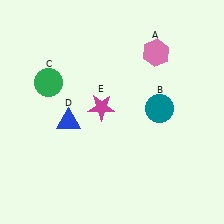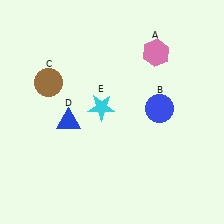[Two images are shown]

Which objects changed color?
B changed from teal to blue. C changed from green to brown. E changed from magenta to cyan.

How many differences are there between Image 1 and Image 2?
There are 3 differences between the two images.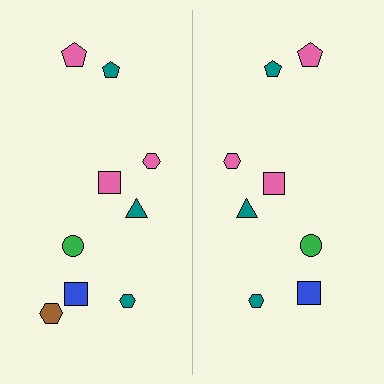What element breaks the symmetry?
A brown hexagon is missing from the right side.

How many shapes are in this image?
There are 17 shapes in this image.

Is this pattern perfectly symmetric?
No, the pattern is not perfectly symmetric. A brown hexagon is missing from the right side.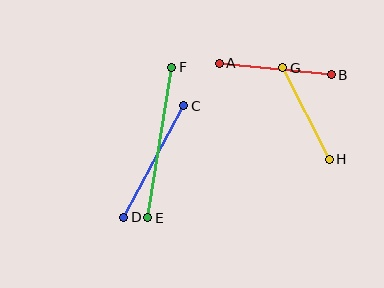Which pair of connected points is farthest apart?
Points E and F are farthest apart.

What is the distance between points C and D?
The distance is approximately 127 pixels.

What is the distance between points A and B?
The distance is approximately 112 pixels.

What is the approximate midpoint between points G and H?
The midpoint is at approximately (306, 113) pixels.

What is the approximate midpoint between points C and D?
The midpoint is at approximately (154, 162) pixels.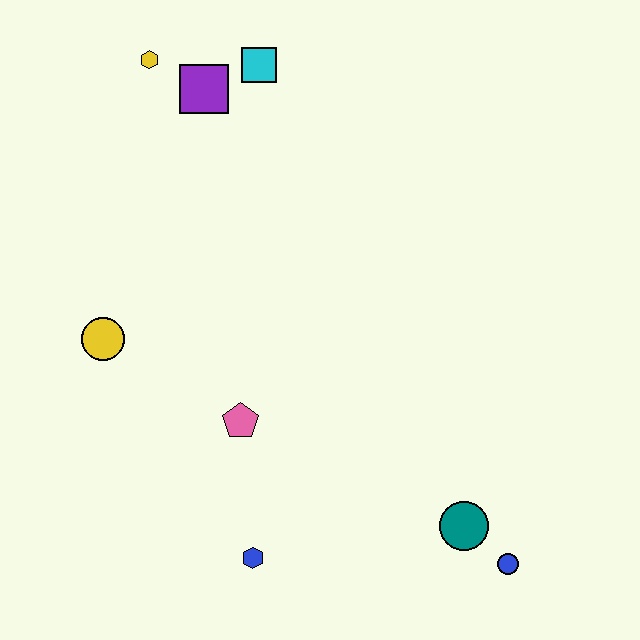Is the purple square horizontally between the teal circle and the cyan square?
No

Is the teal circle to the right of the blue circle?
No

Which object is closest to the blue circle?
The teal circle is closest to the blue circle.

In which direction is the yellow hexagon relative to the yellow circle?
The yellow hexagon is above the yellow circle.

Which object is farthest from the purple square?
The blue circle is farthest from the purple square.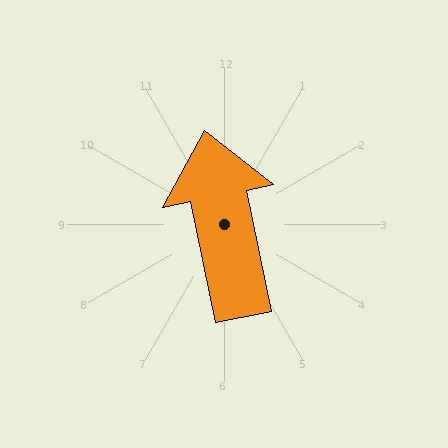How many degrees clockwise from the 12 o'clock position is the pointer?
Approximately 348 degrees.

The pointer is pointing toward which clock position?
Roughly 12 o'clock.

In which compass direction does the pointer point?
North.